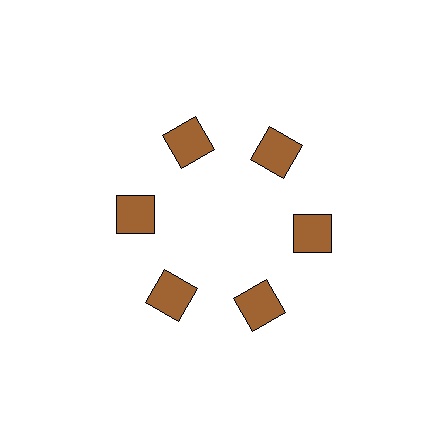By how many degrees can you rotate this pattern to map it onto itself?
The pattern maps onto itself every 60 degrees of rotation.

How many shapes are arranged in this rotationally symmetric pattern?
There are 6 shapes, arranged in 6 groups of 1.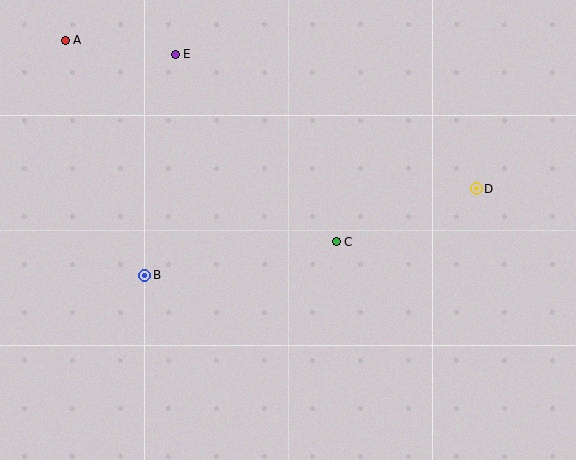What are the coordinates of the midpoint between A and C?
The midpoint between A and C is at (201, 141).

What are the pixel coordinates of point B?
Point B is at (145, 275).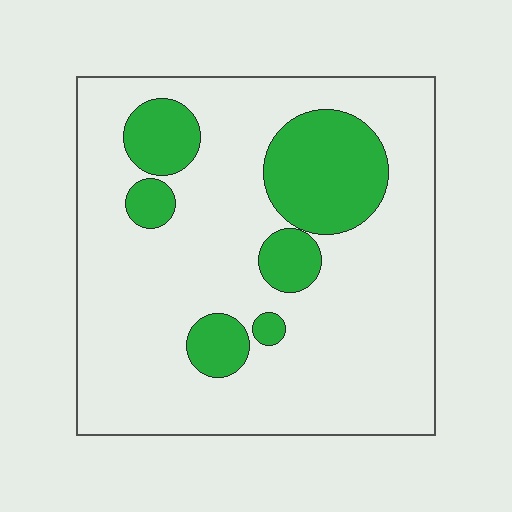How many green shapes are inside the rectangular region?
6.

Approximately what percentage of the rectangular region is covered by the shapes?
Approximately 20%.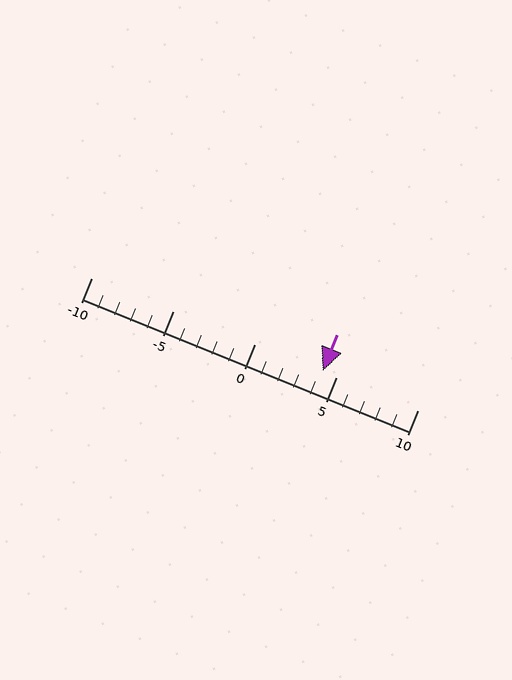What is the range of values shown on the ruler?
The ruler shows values from -10 to 10.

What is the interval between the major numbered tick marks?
The major tick marks are spaced 5 units apart.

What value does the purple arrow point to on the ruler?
The purple arrow points to approximately 4.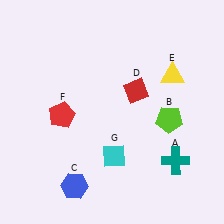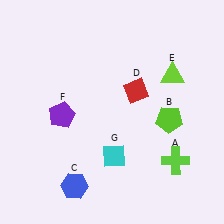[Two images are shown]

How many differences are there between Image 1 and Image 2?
There are 3 differences between the two images.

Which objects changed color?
A changed from teal to lime. E changed from yellow to lime. F changed from red to purple.